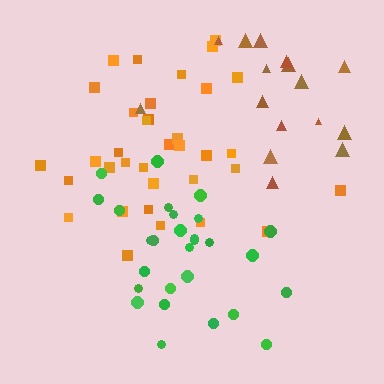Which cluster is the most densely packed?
Green.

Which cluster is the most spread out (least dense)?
Brown.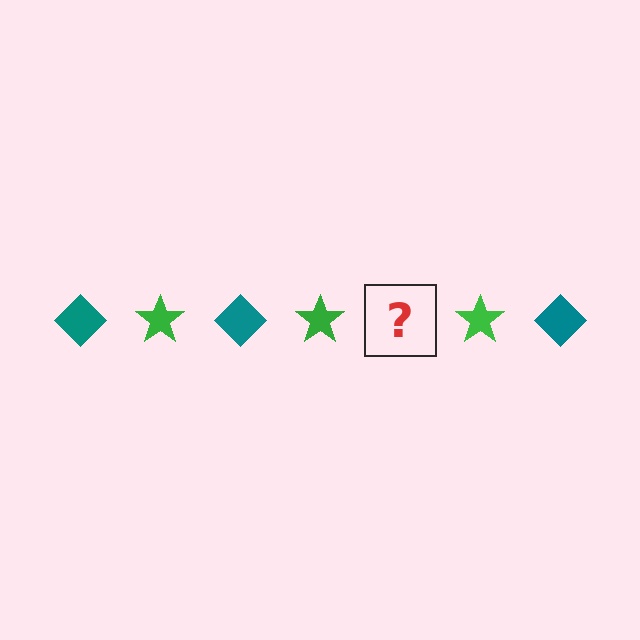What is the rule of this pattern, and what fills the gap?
The rule is that the pattern alternates between teal diamond and green star. The gap should be filled with a teal diamond.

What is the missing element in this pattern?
The missing element is a teal diamond.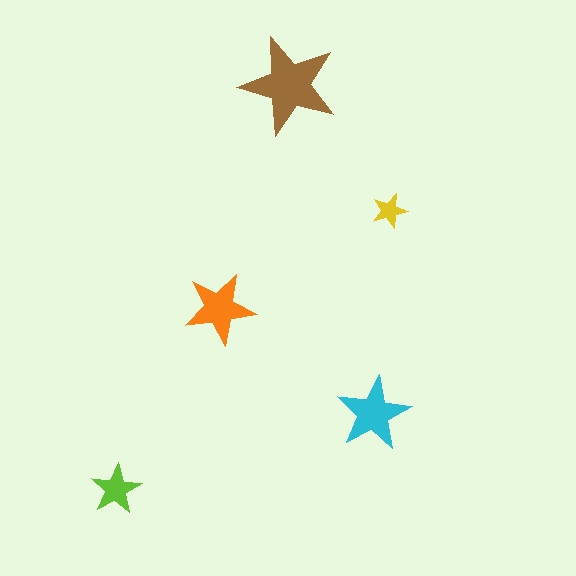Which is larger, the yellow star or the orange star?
The orange one.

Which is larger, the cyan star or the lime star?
The cyan one.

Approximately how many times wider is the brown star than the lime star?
About 2 times wider.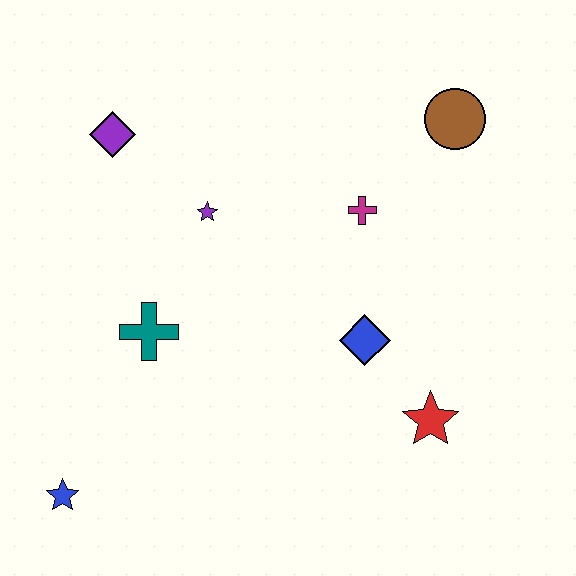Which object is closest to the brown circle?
The magenta cross is closest to the brown circle.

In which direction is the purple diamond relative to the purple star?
The purple diamond is to the left of the purple star.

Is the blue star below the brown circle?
Yes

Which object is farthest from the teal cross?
The brown circle is farthest from the teal cross.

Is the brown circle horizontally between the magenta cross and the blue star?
No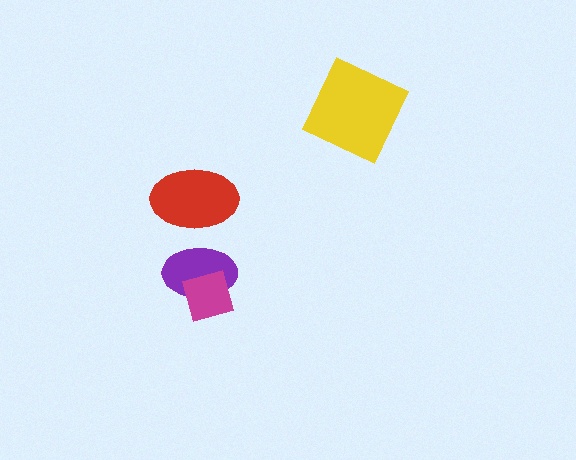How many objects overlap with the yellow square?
0 objects overlap with the yellow square.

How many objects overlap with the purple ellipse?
2 objects overlap with the purple ellipse.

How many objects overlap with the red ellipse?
1 object overlaps with the red ellipse.